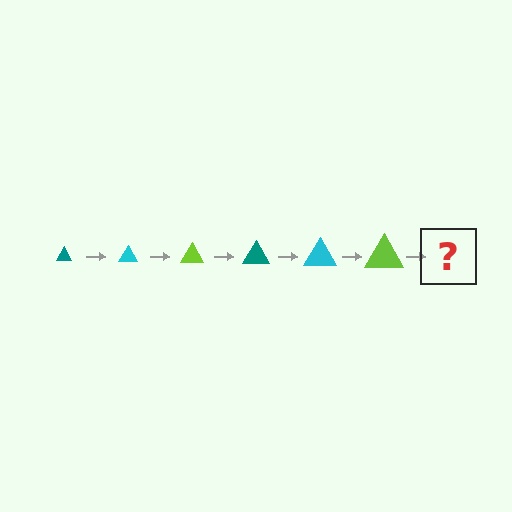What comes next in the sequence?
The next element should be a teal triangle, larger than the previous one.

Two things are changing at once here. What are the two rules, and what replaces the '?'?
The two rules are that the triangle grows larger each step and the color cycles through teal, cyan, and lime. The '?' should be a teal triangle, larger than the previous one.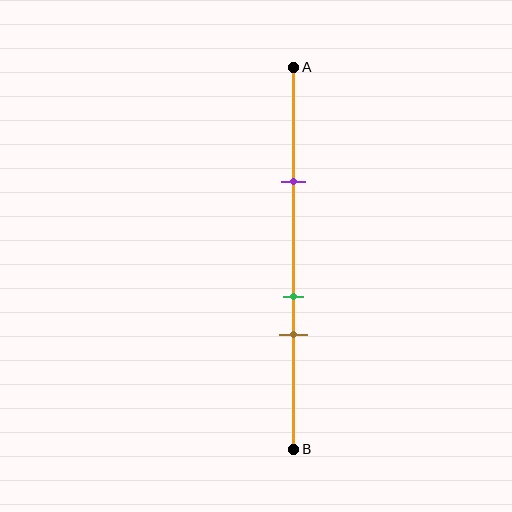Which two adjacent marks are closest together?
The green and brown marks are the closest adjacent pair.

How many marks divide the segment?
There are 3 marks dividing the segment.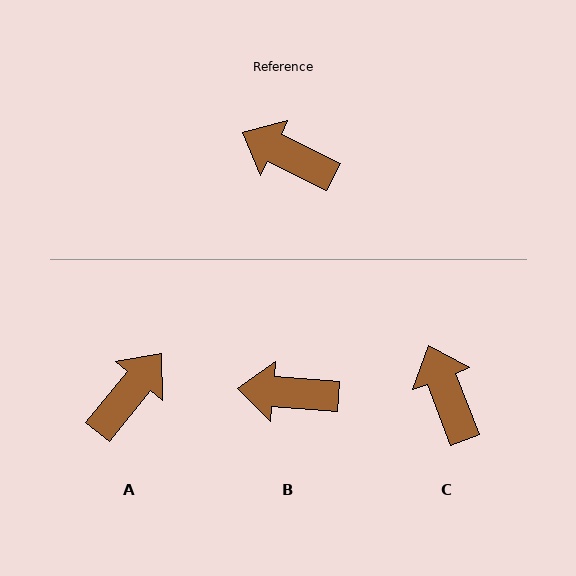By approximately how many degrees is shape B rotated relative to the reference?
Approximately 22 degrees counter-clockwise.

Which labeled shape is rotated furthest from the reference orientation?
A, about 103 degrees away.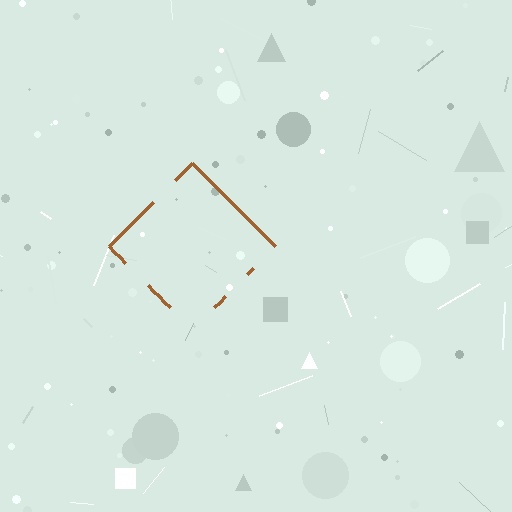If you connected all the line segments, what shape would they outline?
They would outline a diamond.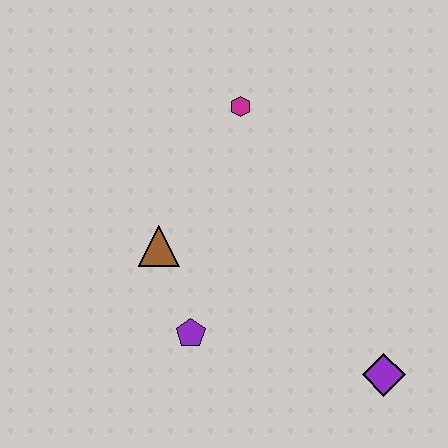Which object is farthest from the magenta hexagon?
The purple diamond is farthest from the magenta hexagon.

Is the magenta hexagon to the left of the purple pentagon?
No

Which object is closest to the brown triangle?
The purple pentagon is closest to the brown triangle.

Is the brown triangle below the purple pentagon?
No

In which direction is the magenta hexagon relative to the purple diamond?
The magenta hexagon is above the purple diamond.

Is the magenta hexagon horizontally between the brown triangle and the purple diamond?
Yes